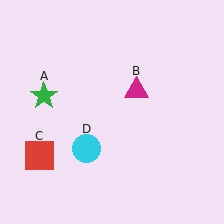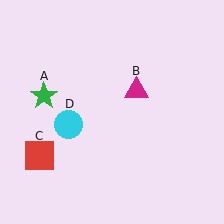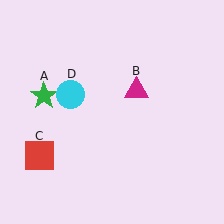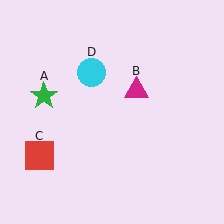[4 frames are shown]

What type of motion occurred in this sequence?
The cyan circle (object D) rotated clockwise around the center of the scene.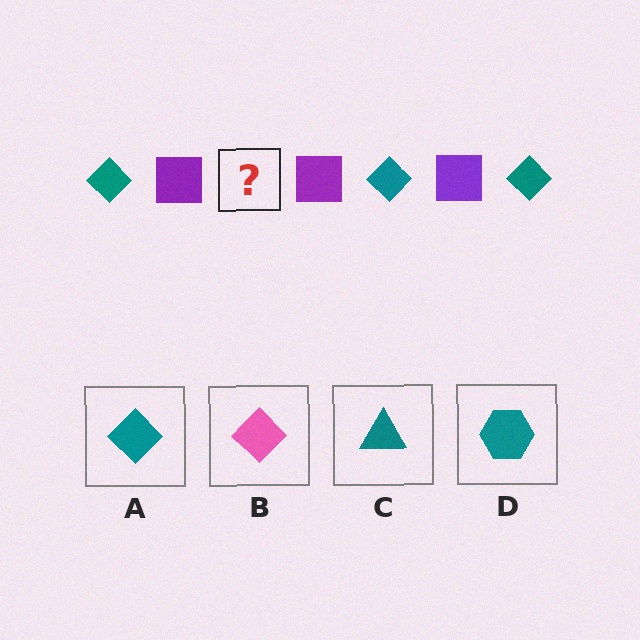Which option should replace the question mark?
Option A.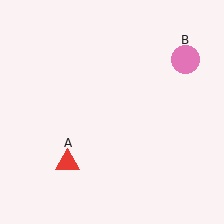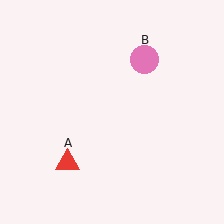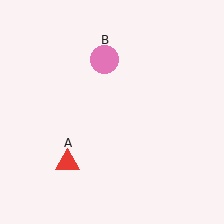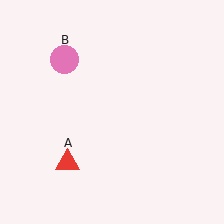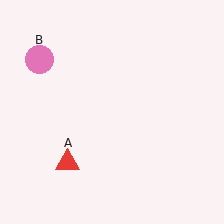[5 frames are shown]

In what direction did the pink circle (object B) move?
The pink circle (object B) moved left.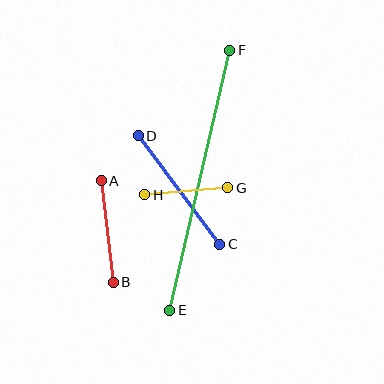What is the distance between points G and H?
The distance is approximately 83 pixels.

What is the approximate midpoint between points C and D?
The midpoint is at approximately (179, 190) pixels.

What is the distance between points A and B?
The distance is approximately 102 pixels.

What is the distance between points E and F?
The distance is approximately 267 pixels.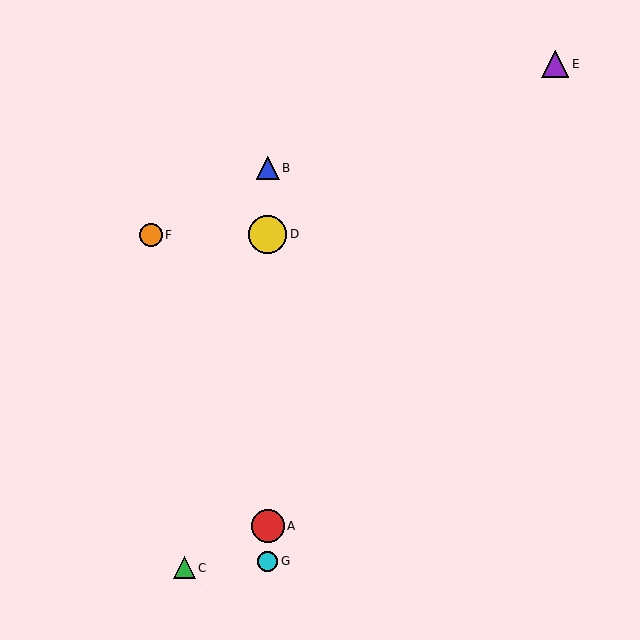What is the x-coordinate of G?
Object G is at x≈268.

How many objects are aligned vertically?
4 objects (A, B, D, G) are aligned vertically.